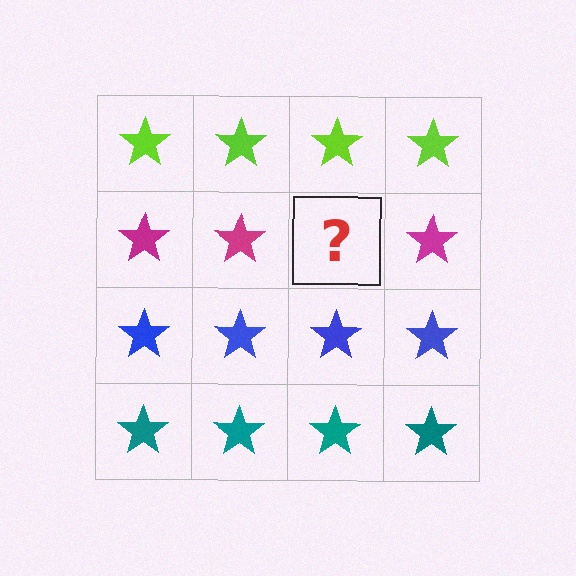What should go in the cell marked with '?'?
The missing cell should contain a magenta star.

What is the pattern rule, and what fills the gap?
The rule is that each row has a consistent color. The gap should be filled with a magenta star.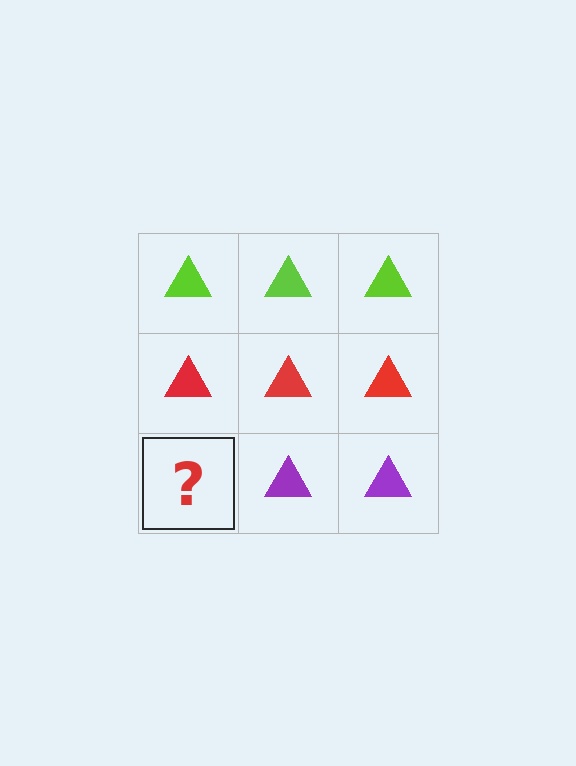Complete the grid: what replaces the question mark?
The question mark should be replaced with a purple triangle.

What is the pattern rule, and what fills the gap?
The rule is that each row has a consistent color. The gap should be filled with a purple triangle.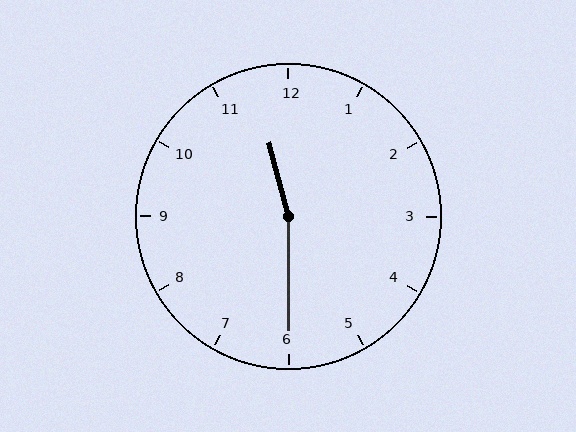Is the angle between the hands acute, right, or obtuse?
It is obtuse.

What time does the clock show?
11:30.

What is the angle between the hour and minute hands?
Approximately 165 degrees.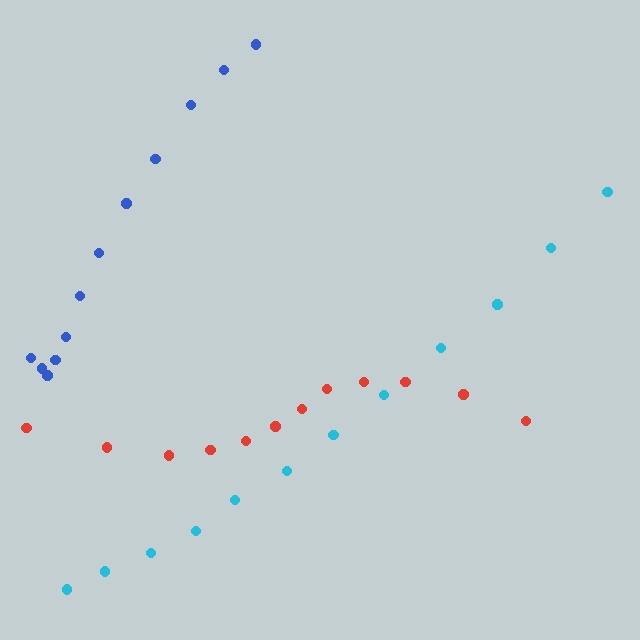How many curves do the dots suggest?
There are 3 distinct paths.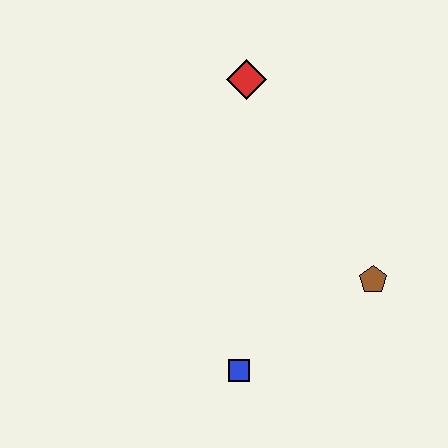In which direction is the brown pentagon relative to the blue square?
The brown pentagon is to the right of the blue square.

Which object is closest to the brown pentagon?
The blue square is closest to the brown pentagon.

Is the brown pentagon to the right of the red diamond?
Yes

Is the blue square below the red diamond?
Yes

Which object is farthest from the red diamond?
The blue square is farthest from the red diamond.